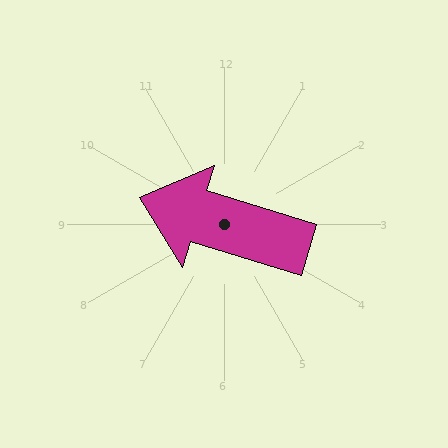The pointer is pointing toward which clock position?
Roughly 10 o'clock.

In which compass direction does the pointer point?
West.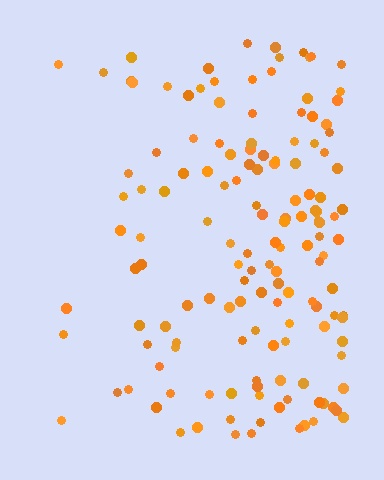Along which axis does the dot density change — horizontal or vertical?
Horizontal.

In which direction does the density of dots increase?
From left to right, with the right side densest.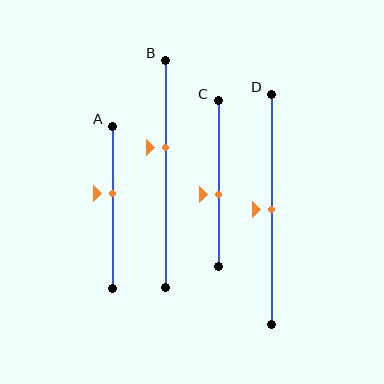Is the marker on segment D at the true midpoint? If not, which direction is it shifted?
Yes, the marker on segment D is at the true midpoint.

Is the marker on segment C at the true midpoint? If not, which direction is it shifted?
No, the marker on segment C is shifted downward by about 6% of the segment length.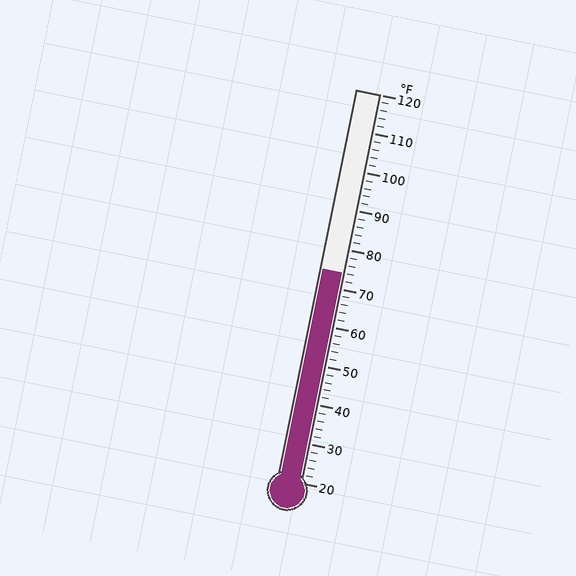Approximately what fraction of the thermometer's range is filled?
The thermometer is filled to approximately 55% of its range.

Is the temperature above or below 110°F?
The temperature is below 110°F.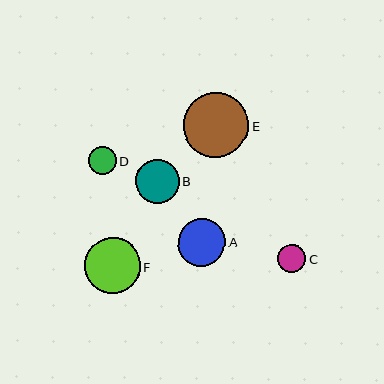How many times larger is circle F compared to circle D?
Circle F is approximately 2.0 times the size of circle D.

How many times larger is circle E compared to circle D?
Circle E is approximately 2.4 times the size of circle D.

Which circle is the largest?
Circle E is the largest with a size of approximately 65 pixels.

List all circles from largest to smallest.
From largest to smallest: E, F, A, B, C, D.